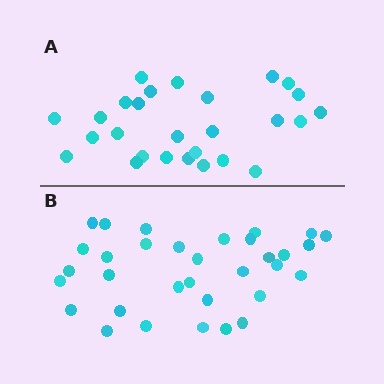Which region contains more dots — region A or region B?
Region B (the bottom region) has more dots.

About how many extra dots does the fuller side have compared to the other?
Region B has about 6 more dots than region A.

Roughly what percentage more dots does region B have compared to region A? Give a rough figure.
About 20% more.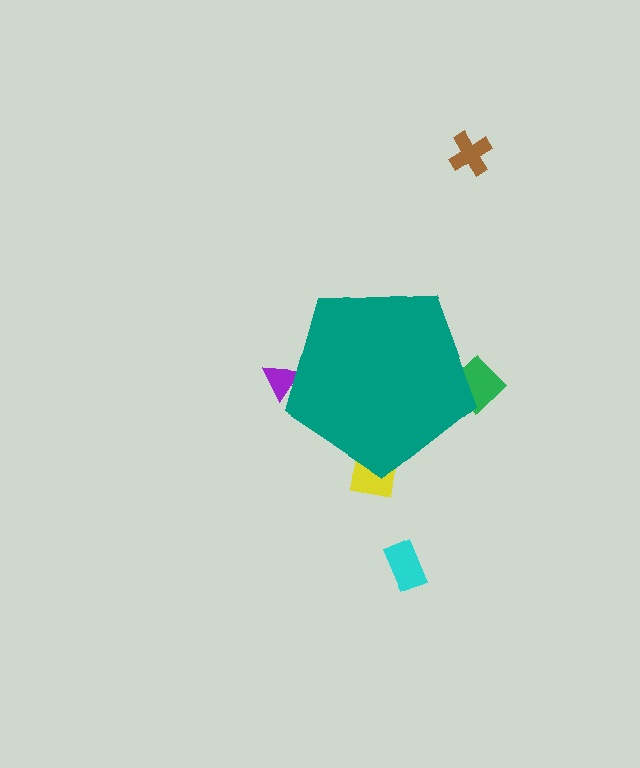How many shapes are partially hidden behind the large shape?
3 shapes are partially hidden.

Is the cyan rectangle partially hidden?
No, the cyan rectangle is fully visible.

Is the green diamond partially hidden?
Yes, the green diamond is partially hidden behind the teal pentagon.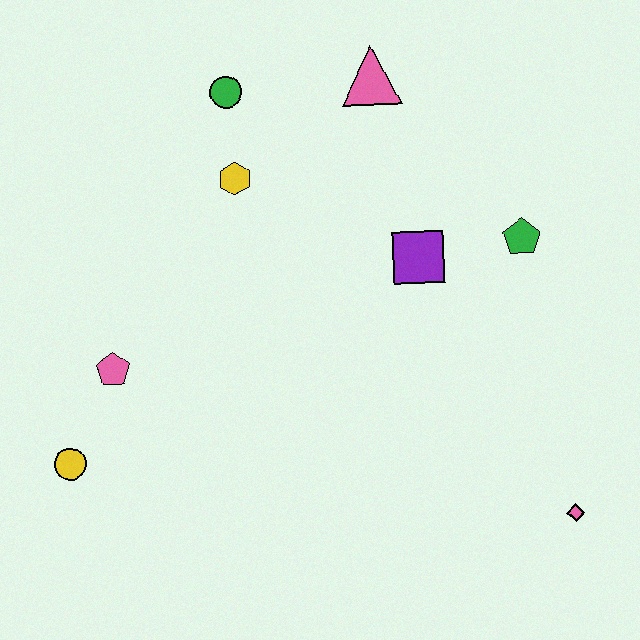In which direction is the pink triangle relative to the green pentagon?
The pink triangle is above the green pentagon.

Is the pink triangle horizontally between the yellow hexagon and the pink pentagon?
No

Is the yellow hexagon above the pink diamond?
Yes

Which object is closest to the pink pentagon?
The yellow circle is closest to the pink pentagon.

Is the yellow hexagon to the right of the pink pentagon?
Yes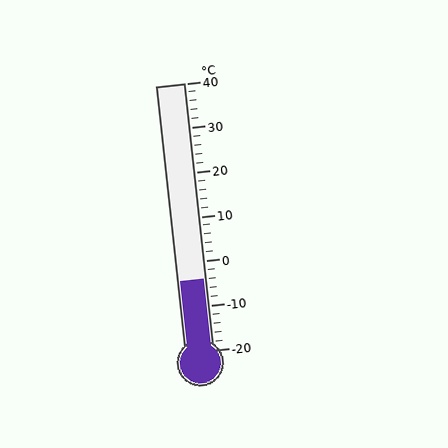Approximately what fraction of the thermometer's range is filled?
The thermometer is filled to approximately 25% of its range.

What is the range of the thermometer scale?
The thermometer scale ranges from -20°C to 40°C.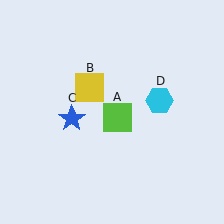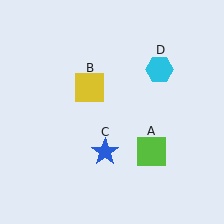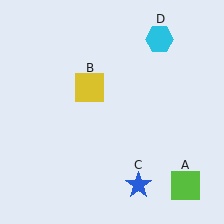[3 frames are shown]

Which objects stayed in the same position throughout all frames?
Yellow square (object B) remained stationary.